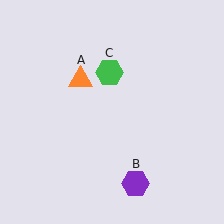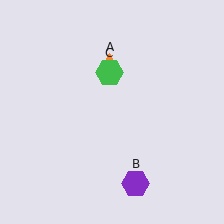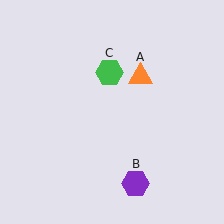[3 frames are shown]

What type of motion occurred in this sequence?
The orange triangle (object A) rotated clockwise around the center of the scene.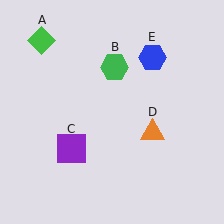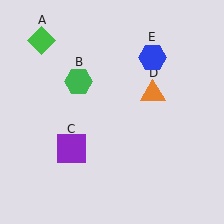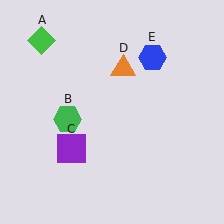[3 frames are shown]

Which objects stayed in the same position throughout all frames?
Green diamond (object A) and purple square (object C) and blue hexagon (object E) remained stationary.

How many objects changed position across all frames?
2 objects changed position: green hexagon (object B), orange triangle (object D).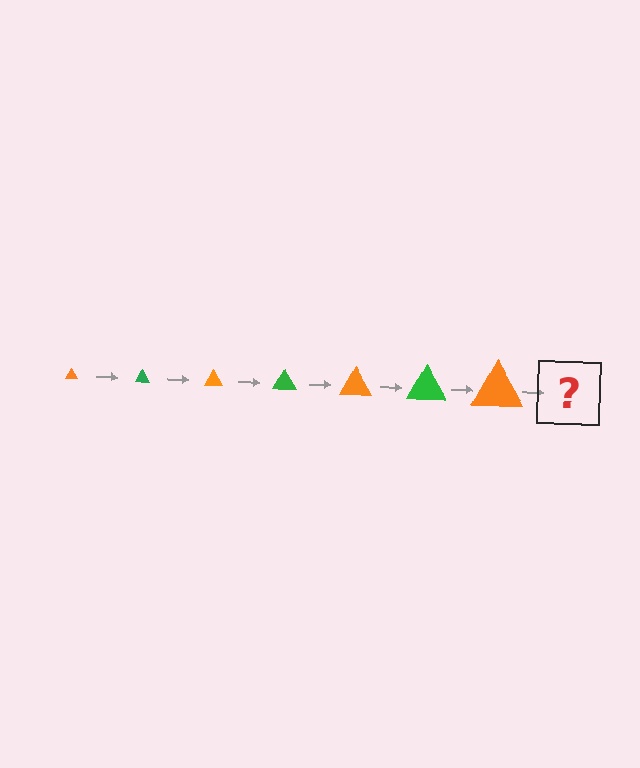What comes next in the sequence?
The next element should be a green triangle, larger than the previous one.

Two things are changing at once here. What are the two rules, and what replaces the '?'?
The two rules are that the triangle grows larger each step and the color cycles through orange and green. The '?' should be a green triangle, larger than the previous one.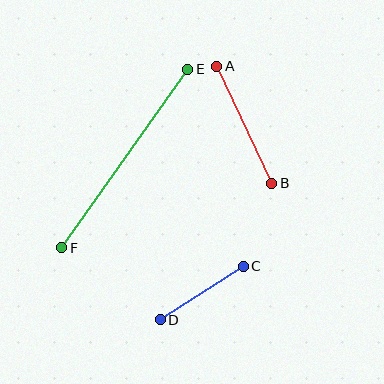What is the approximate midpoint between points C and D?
The midpoint is at approximately (202, 293) pixels.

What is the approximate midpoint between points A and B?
The midpoint is at approximately (244, 125) pixels.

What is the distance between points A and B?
The distance is approximately 129 pixels.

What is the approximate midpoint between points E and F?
The midpoint is at approximately (125, 159) pixels.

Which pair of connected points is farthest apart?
Points E and F are farthest apart.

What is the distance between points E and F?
The distance is approximately 219 pixels.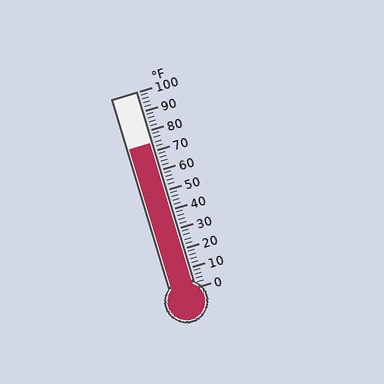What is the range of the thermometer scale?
The thermometer scale ranges from 0°F to 100°F.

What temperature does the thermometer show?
The thermometer shows approximately 74°F.